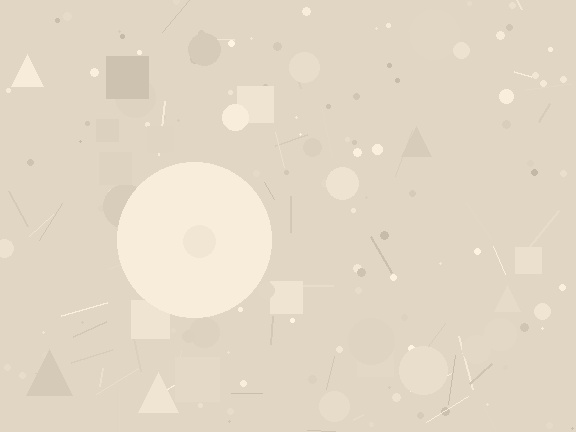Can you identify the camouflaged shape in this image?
The camouflaged shape is a circle.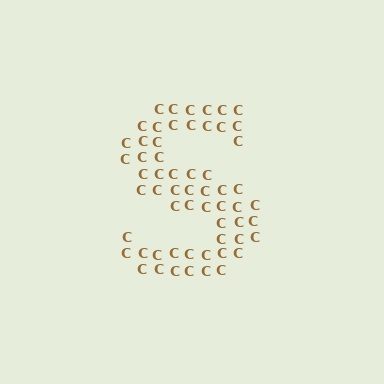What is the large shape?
The large shape is the letter S.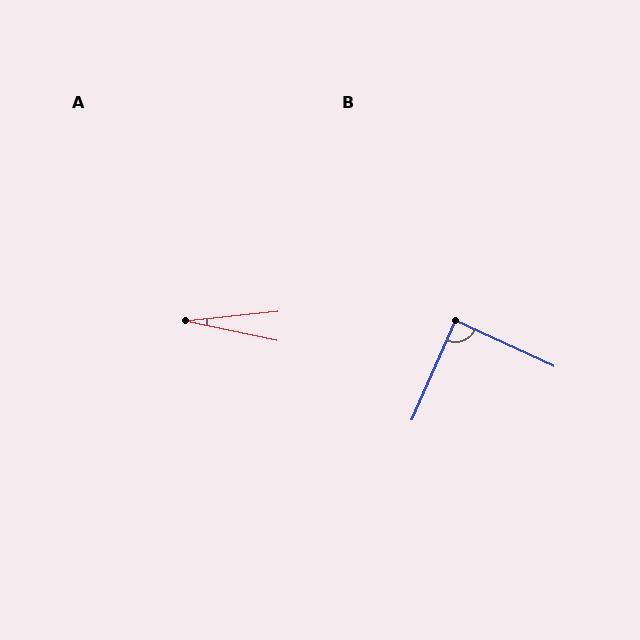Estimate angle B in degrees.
Approximately 89 degrees.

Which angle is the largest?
B, at approximately 89 degrees.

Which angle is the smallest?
A, at approximately 18 degrees.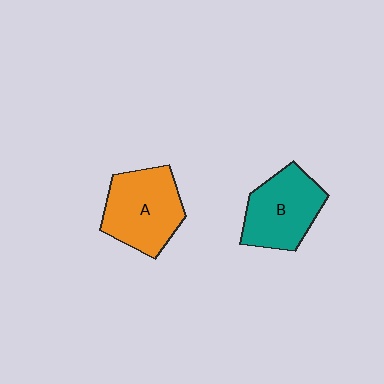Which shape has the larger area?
Shape A (orange).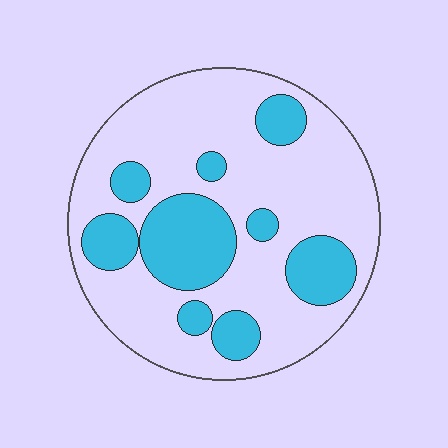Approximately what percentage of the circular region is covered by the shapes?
Approximately 30%.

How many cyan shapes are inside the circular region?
9.